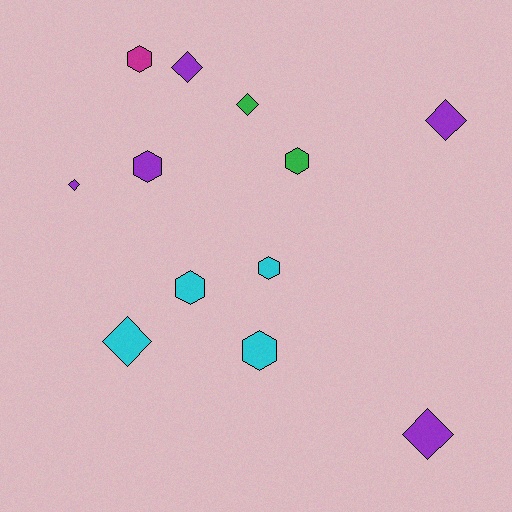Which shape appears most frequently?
Hexagon, with 6 objects.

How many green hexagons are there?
There is 1 green hexagon.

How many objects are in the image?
There are 12 objects.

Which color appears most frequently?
Purple, with 5 objects.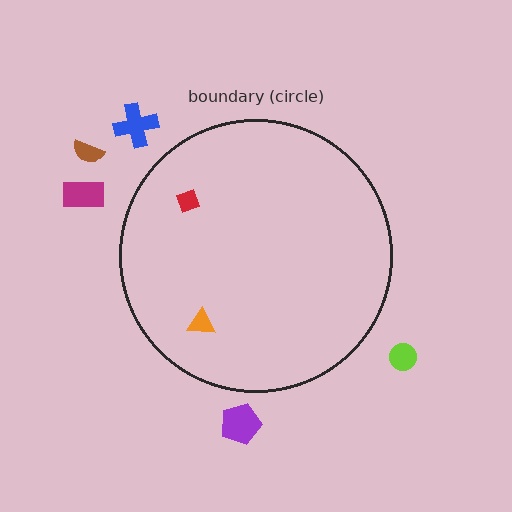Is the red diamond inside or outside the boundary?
Inside.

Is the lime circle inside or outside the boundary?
Outside.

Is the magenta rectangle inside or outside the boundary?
Outside.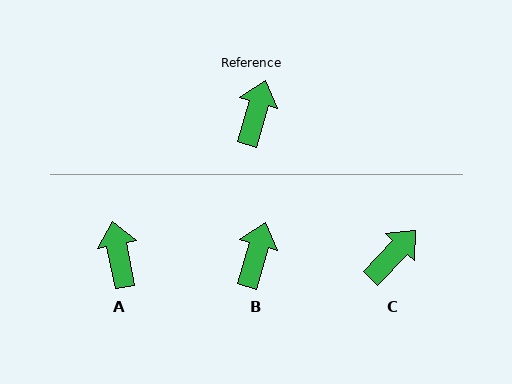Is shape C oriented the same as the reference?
No, it is off by about 27 degrees.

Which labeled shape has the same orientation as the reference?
B.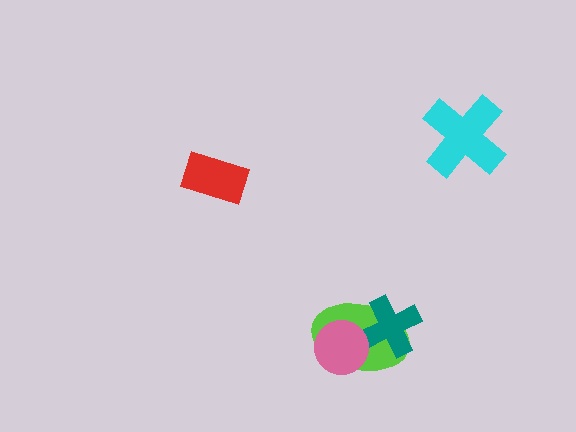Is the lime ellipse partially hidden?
Yes, it is partially covered by another shape.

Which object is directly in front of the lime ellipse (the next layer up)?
The teal cross is directly in front of the lime ellipse.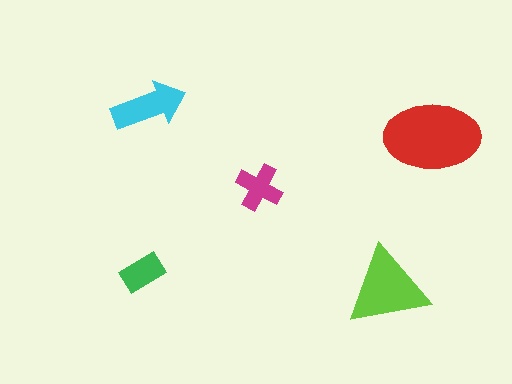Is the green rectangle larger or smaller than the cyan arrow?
Smaller.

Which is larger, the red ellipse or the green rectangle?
The red ellipse.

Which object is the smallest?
The green rectangle.